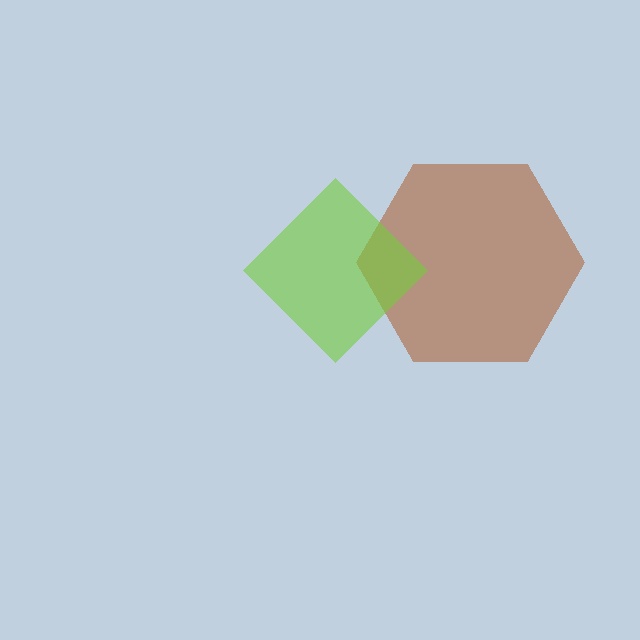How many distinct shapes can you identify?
There are 2 distinct shapes: a brown hexagon, a lime diamond.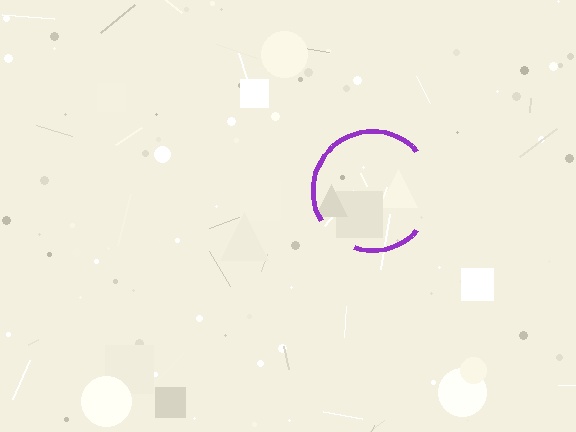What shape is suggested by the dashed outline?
The dashed outline suggests a circle.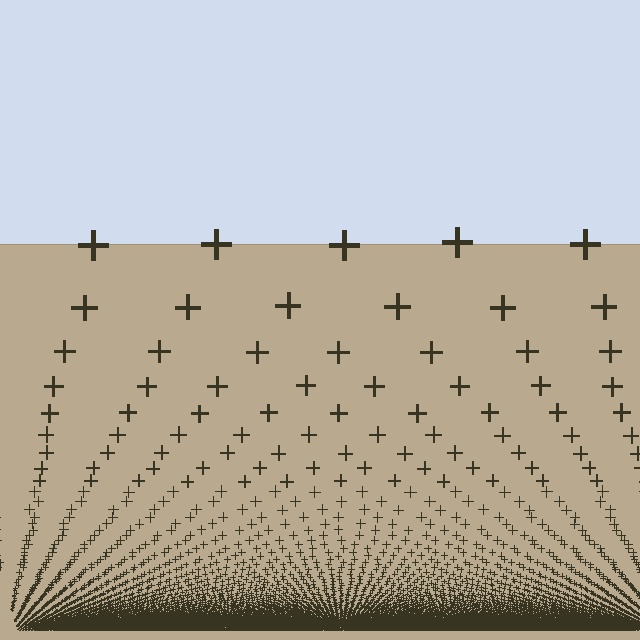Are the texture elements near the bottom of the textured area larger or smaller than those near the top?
Smaller. The gradient is inverted — elements near the bottom are smaller and denser.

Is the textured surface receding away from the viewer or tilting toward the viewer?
The surface appears to tilt toward the viewer. Texture elements get larger and sparser toward the top.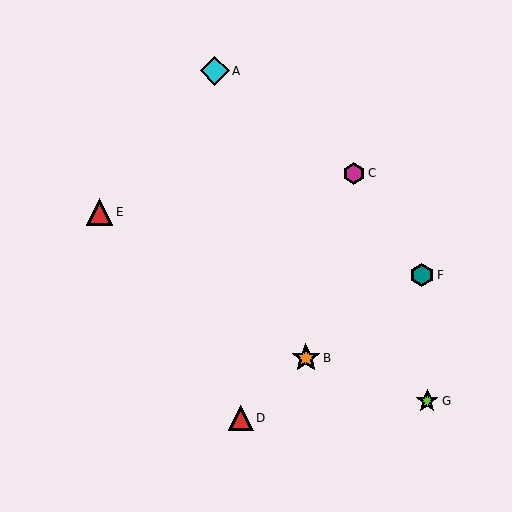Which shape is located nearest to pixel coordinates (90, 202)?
The red triangle (labeled E) at (100, 212) is nearest to that location.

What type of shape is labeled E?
Shape E is a red triangle.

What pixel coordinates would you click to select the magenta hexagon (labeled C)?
Click at (354, 173) to select the magenta hexagon C.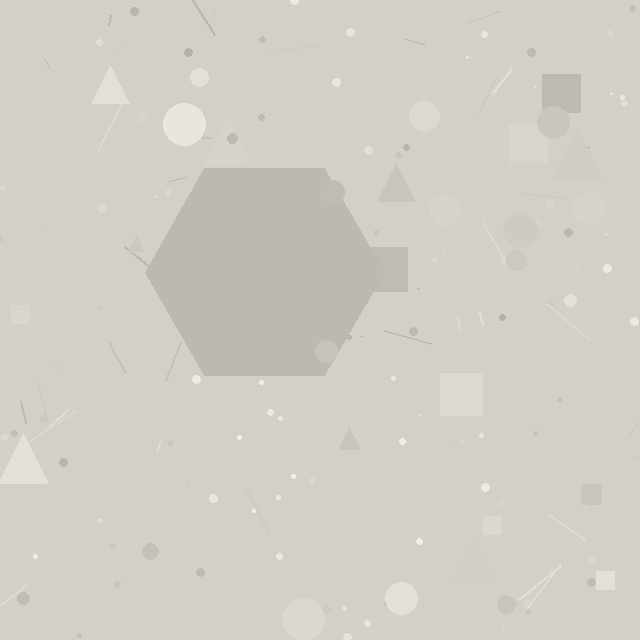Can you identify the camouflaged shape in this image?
The camouflaged shape is a hexagon.